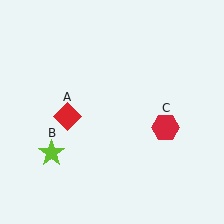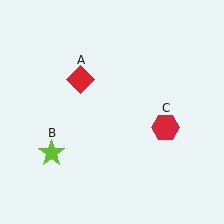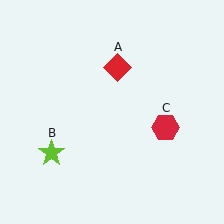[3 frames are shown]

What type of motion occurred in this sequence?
The red diamond (object A) rotated clockwise around the center of the scene.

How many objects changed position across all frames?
1 object changed position: red diamond (object A).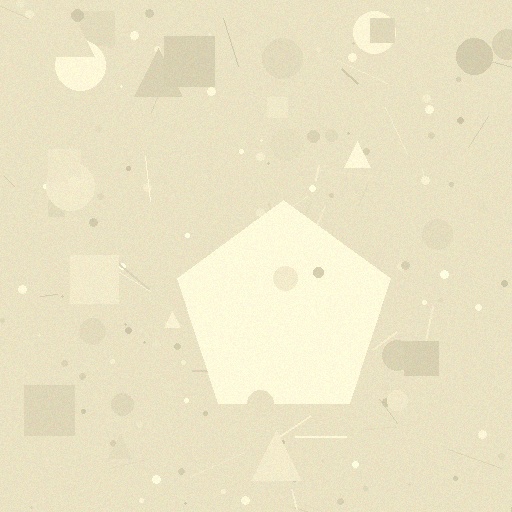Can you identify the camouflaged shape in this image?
The camouflaged shape is a pentagon.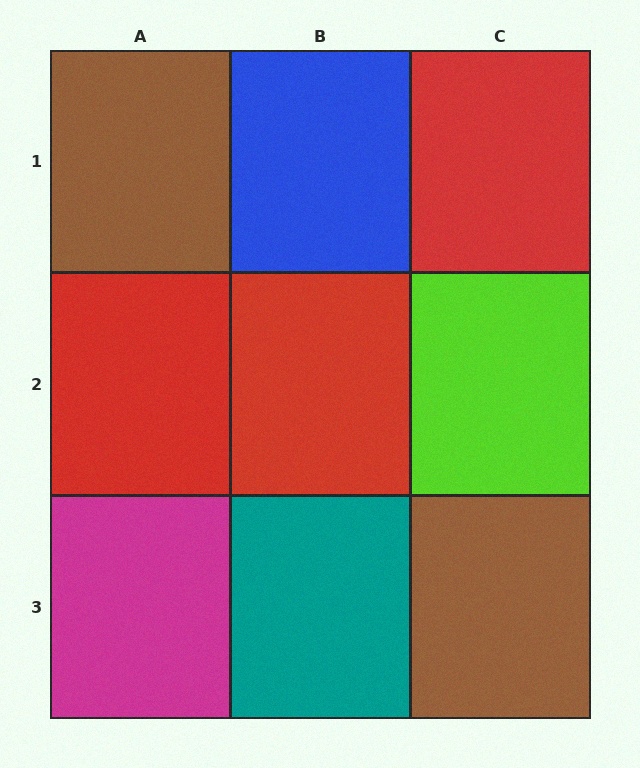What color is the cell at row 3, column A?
Magenta.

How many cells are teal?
1 cell is teal.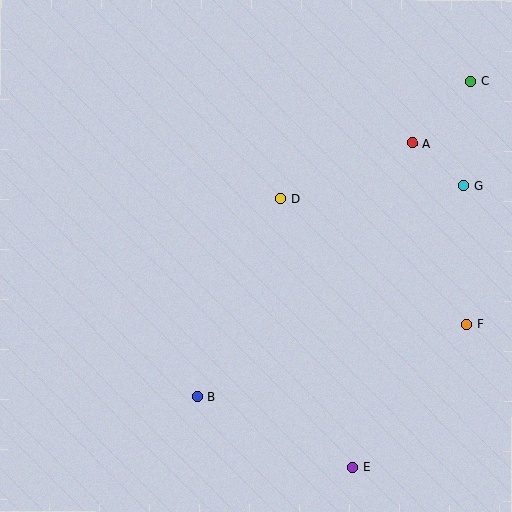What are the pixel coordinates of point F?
Point F is at (466, 324).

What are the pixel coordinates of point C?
Point C is at (470, 81).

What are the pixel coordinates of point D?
Point D is at (281, 199).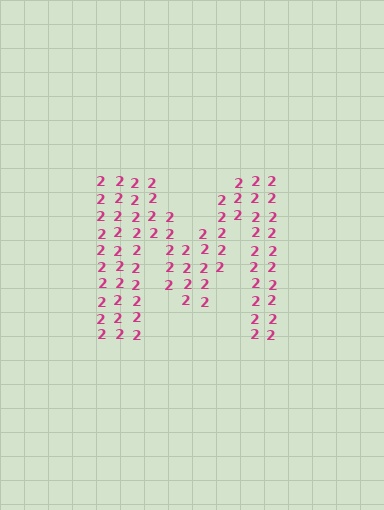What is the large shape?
The large shape is the letter M.